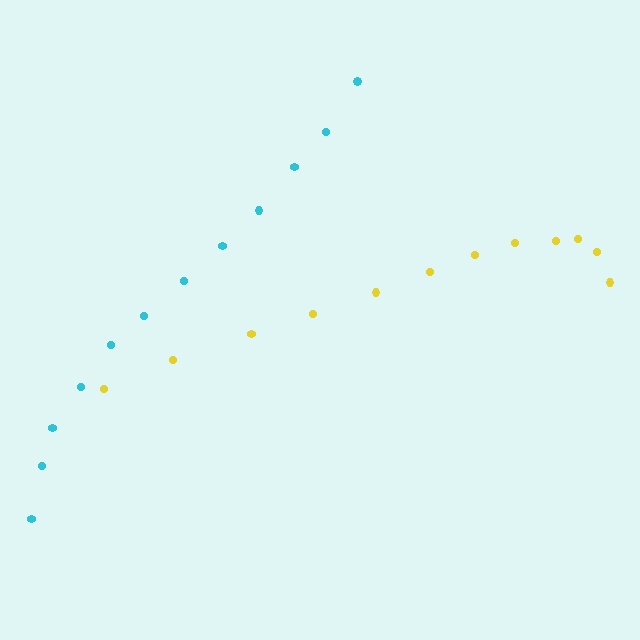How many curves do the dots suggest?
There are 2 distinct paths.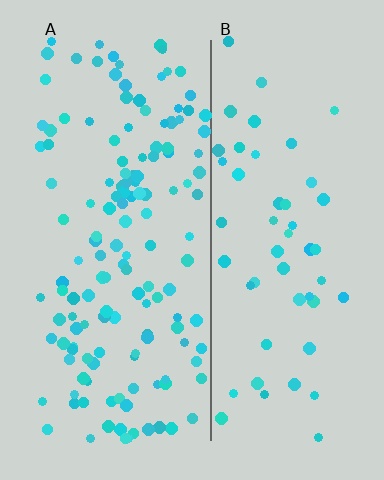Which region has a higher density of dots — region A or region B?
A (the left).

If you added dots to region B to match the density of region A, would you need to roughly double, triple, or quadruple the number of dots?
Approximately triple.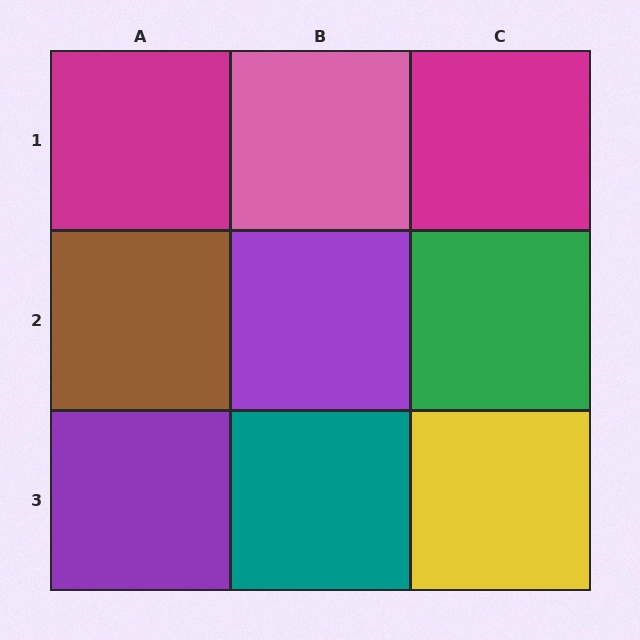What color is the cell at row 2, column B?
Purple.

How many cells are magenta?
2 cells are magenta.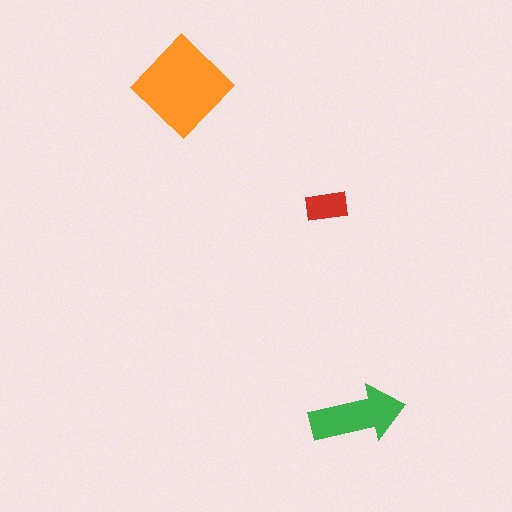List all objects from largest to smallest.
The orange diamond, the green arrow, the red rectangle.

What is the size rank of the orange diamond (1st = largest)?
1st.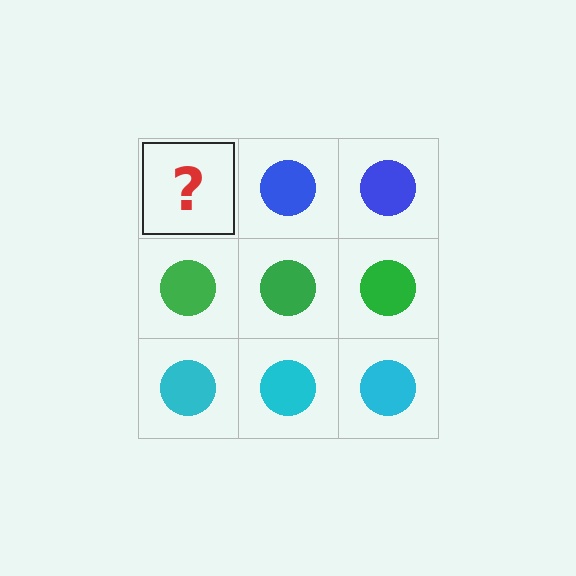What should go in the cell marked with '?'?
The missing cell should contain a blue circle.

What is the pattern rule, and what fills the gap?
The rule is that each row has a consistent color. The gap should be filled with a blue circle.